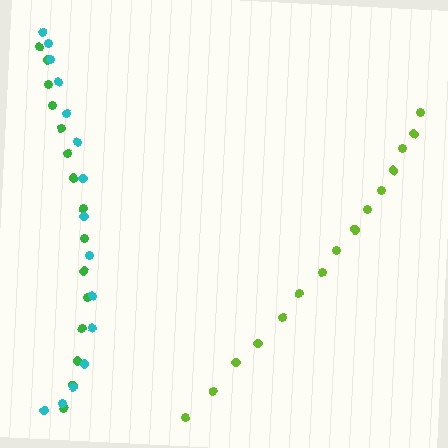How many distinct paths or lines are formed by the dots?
There are 3 distinct paths.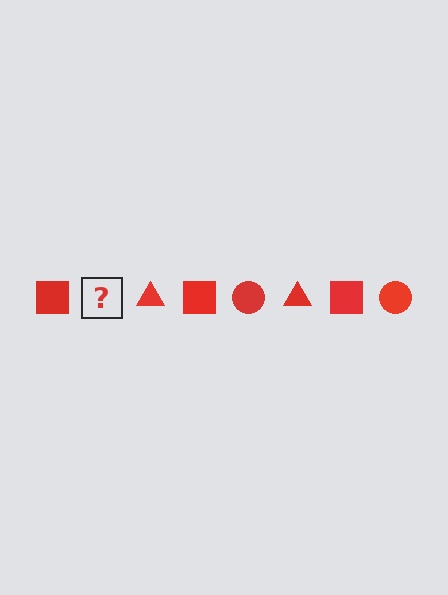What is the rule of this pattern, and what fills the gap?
The rule is that the pattern cycles through square, circle, triangle shapes in red. The gap should be filled with a red circle.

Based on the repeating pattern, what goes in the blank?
The blank should be a red circle.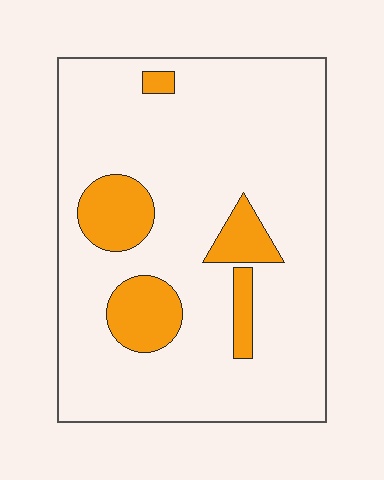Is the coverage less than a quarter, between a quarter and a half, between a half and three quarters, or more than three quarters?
Less than a quarter.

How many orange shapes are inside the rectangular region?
5.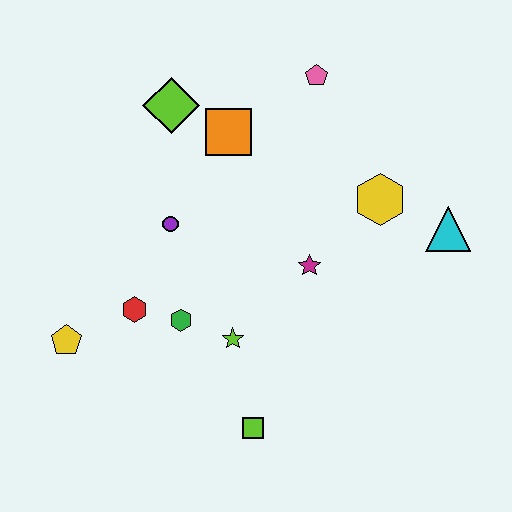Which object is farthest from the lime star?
The pink pentagon is farthest from the lime star.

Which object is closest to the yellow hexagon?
The cyan triangle is closest to the yellow hexagon.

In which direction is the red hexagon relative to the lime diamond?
The red hexagon is below the lime diamond.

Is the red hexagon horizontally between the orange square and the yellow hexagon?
No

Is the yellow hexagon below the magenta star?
No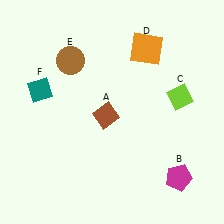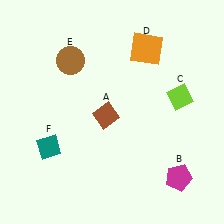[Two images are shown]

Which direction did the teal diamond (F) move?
The teal diamond (F) moved down.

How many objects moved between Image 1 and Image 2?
1 object moved between the two images.